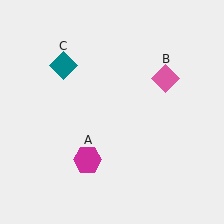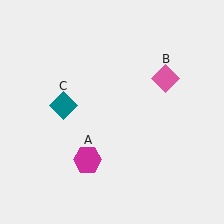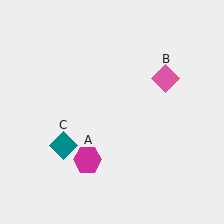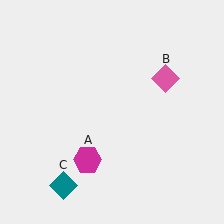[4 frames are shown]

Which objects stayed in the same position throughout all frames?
Magenta hexagon (object A) and pink diamond (object B) remained stationary.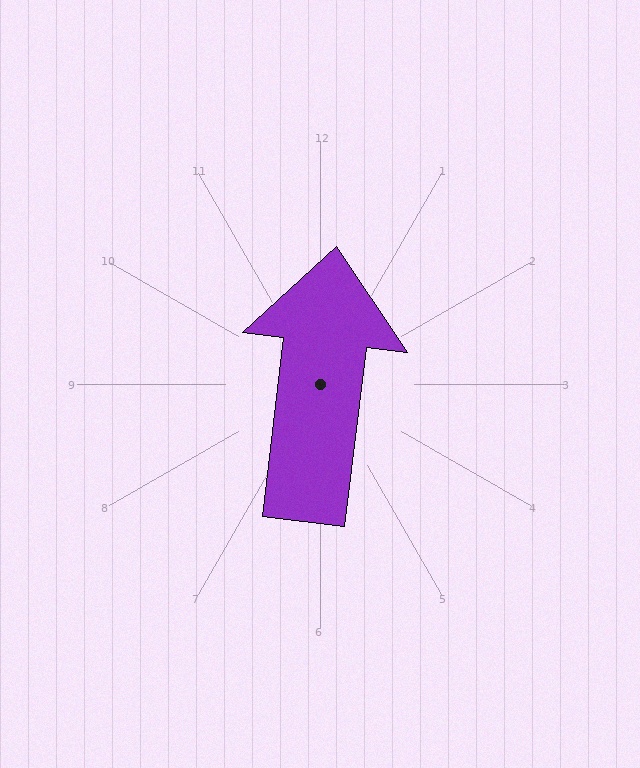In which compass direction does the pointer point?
North.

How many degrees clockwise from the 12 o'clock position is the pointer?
Approximately 7 degrees.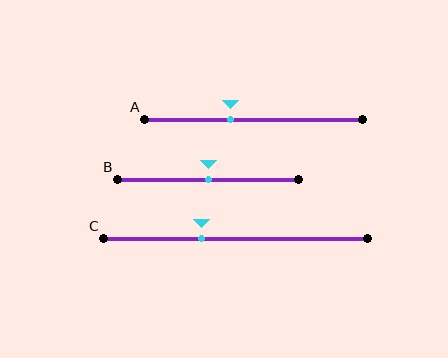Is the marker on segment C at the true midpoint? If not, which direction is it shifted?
No, the marker on segment C is shifted to the left by about 13% of the segment length.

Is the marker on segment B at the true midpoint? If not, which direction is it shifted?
Yes, the marker on segment B is at the true midpoint.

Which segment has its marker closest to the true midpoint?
Segment B has its marker closest to the true midpoint.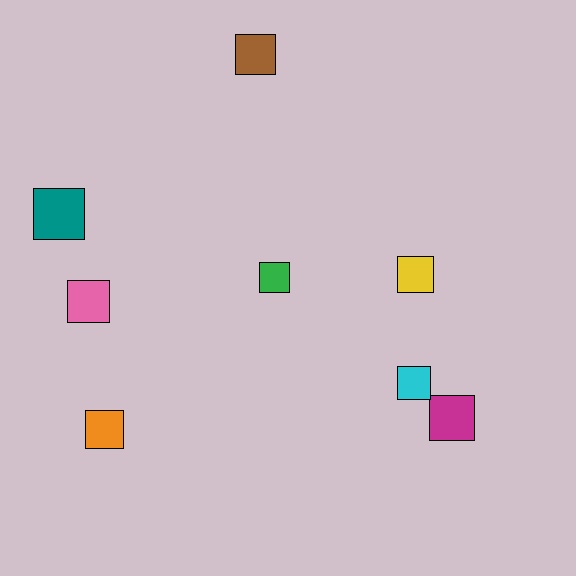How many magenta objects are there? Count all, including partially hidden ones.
There is 1 magenta object.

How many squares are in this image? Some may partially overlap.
There are 8 squares.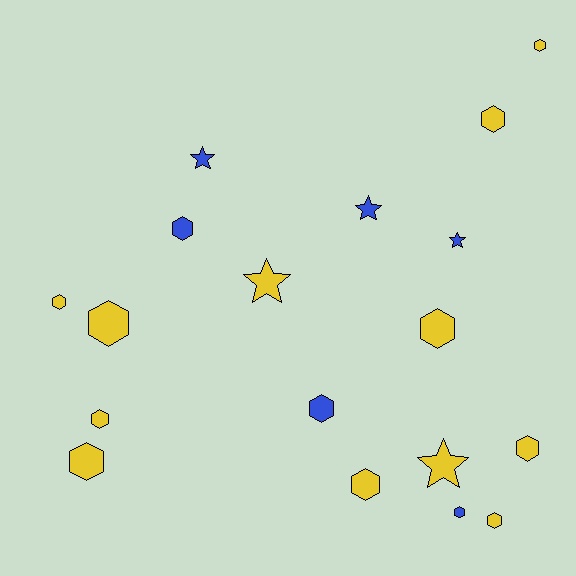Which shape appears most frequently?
Hexagon, with 13 objects.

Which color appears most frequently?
Yellow, with 12 objects.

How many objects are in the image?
There are 18 objects.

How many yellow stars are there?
There are 2 yellow stars.